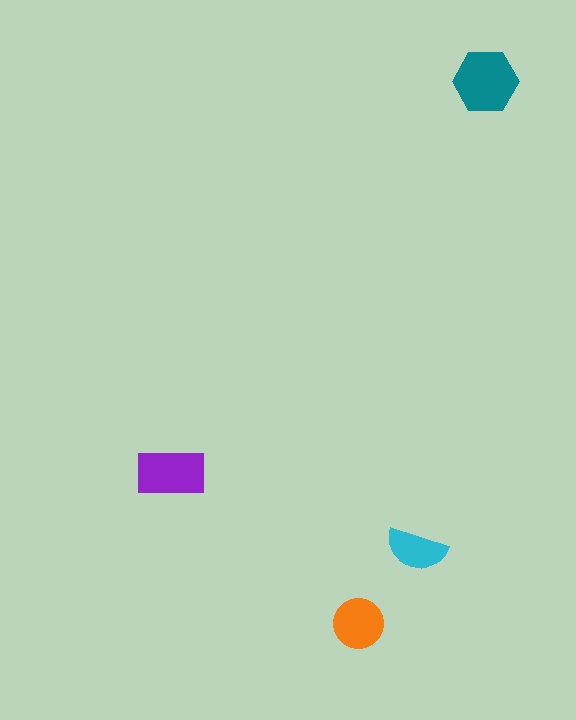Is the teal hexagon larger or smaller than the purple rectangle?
Larger.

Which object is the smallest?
The cyan semicircle.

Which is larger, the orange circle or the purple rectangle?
The purple rectangle.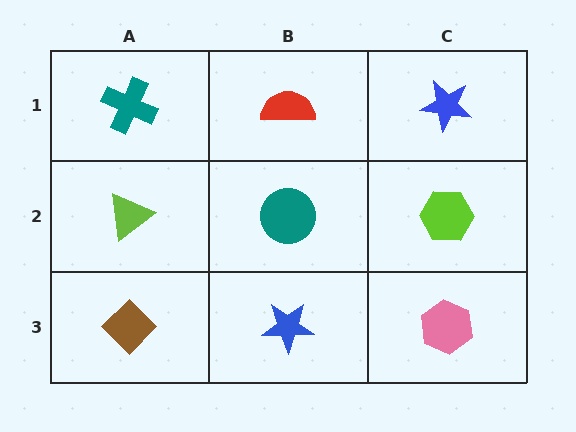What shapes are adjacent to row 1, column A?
A lime triangle (row 2, column A), a red semicircle (row 1, column B).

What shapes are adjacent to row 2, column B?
A red semicircle (row 1, column B), a blue star (row 3, column B), a lime triangle (row 2, column A), a lime hexagon (row 2, column C).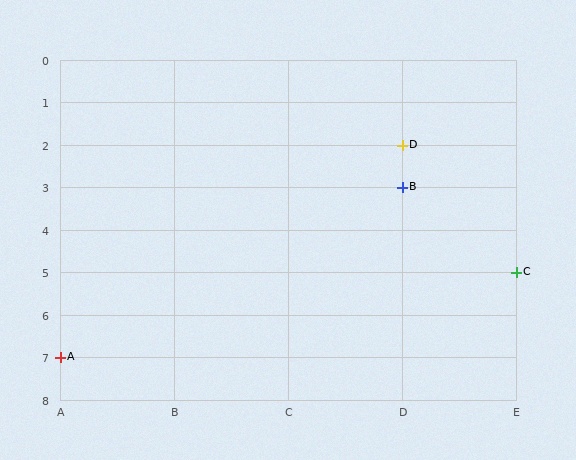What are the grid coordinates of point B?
Point B is at grid coordinates (D, 3).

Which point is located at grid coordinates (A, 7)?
Point A is at (A, 7).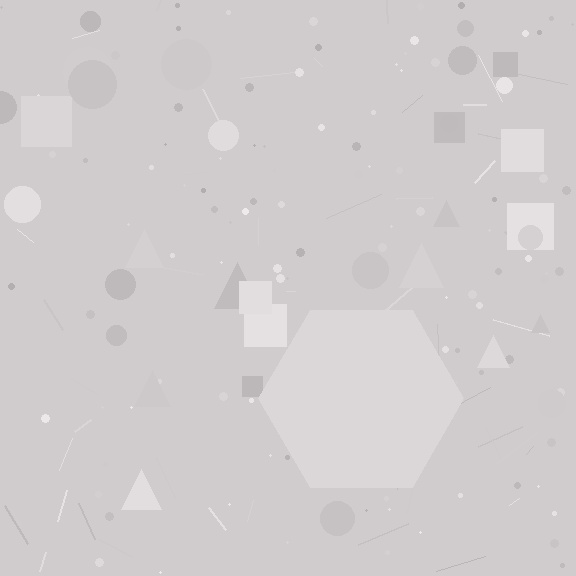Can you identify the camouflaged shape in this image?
The camouflaged shape is a hexagon.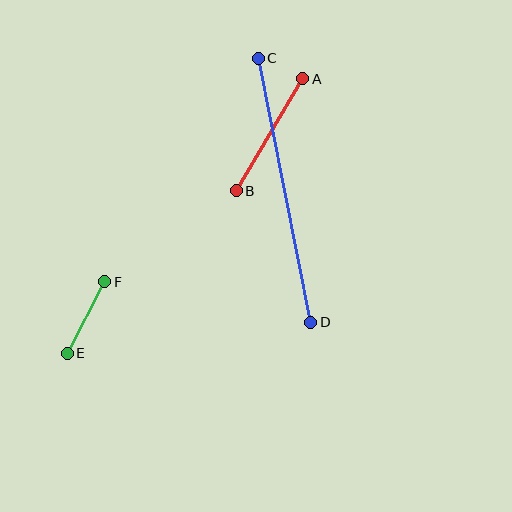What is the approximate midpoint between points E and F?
The midpoint is at approximately (86, 317) pixels.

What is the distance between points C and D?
The distance is approximately 269 pixels.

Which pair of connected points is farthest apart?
Points C and D are farthest apart.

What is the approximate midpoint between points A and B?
The midpoint is at approximately (269, 135) pixels.